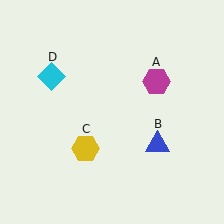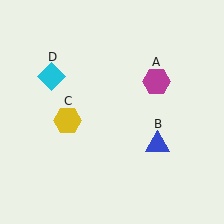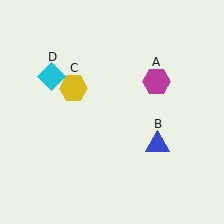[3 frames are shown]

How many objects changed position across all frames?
1 object changed position: yellow hexagon (object C).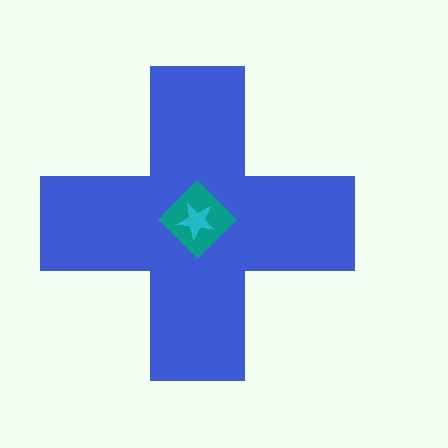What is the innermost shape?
The cyan star.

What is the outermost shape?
The blue cross.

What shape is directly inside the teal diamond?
The cyan star.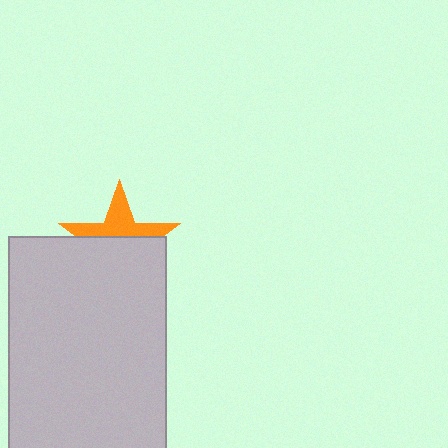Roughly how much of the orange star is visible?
A small part of it is visible (roughly 41%).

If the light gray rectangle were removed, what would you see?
You would see the complete orange star.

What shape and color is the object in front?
The object in front is a light gray rectangle.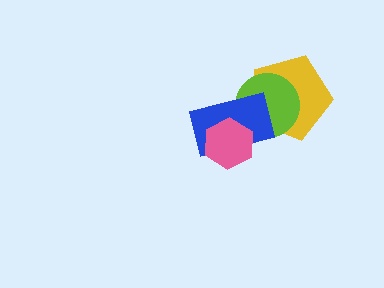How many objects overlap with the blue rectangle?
3 objects overlap with the blue rectangle.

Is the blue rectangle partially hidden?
Yes, it is partially covered by another shape.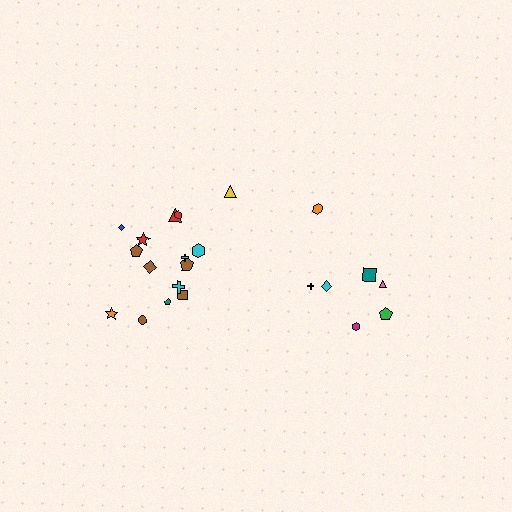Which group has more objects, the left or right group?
The left group.